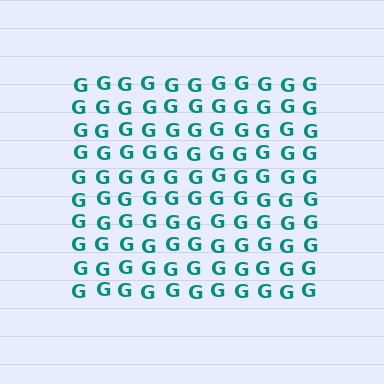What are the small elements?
The small elements are letter G's.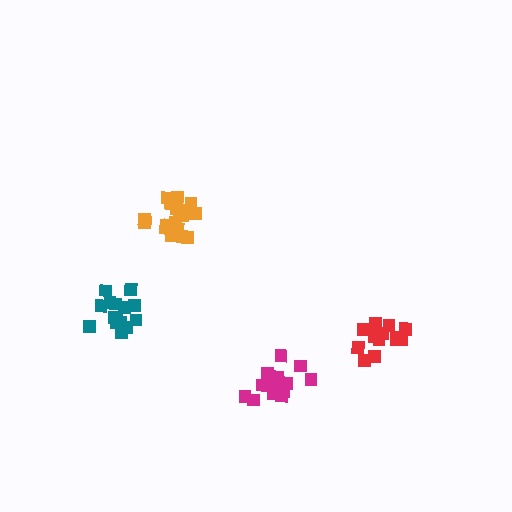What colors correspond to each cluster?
The clusters are colored: magenta, red, orange, teal.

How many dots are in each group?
Group 1: 16 dots, Group 2: 16 dots, Group 3: 19 dots, Group 4: 15 dots (66 total).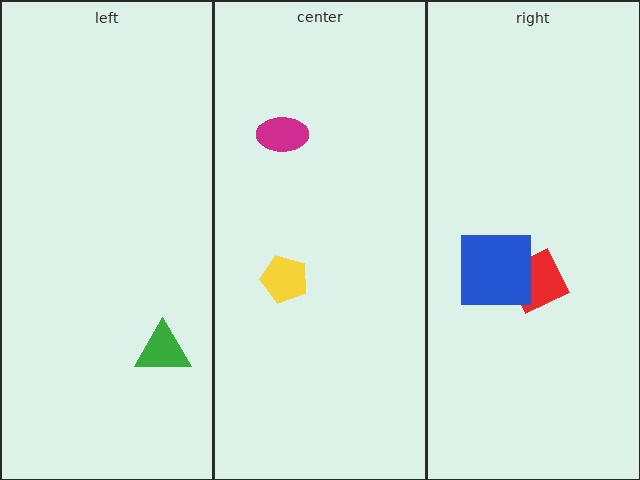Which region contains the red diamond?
The right region.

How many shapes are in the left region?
1.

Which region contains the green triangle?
The left region.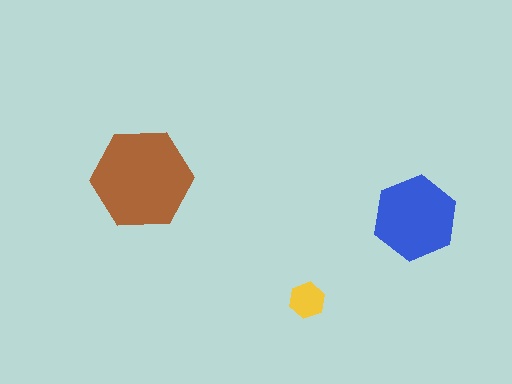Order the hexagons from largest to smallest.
the brown one, the blue one, the yellow one.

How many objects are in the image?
There are 3 objects in the image.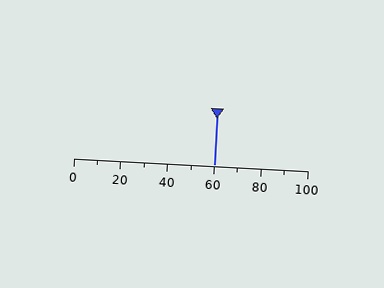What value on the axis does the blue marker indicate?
The marker indicates approximately 60.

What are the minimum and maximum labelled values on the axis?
The axis runs from 0 to 100.